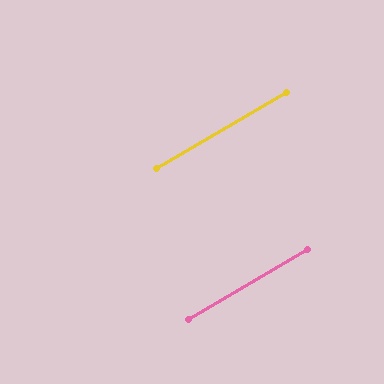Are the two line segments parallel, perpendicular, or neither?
Parallel — their directions differ by only 0.0°.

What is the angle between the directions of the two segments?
Approximately 0 degrees.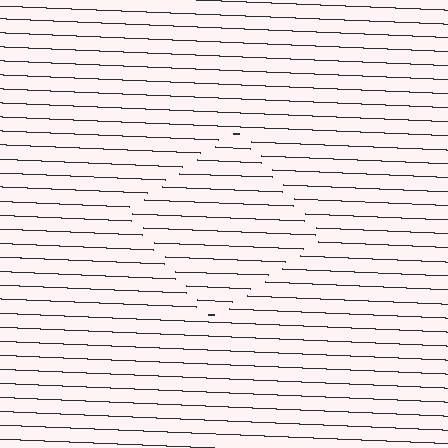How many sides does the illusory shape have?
4 sides — the line-ends trace a square.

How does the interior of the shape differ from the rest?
The interior of the shape contains the same grating, shifted by half a period — the contour is defined by the phase discontinuity where line-ends from the inner and outer gratings abut.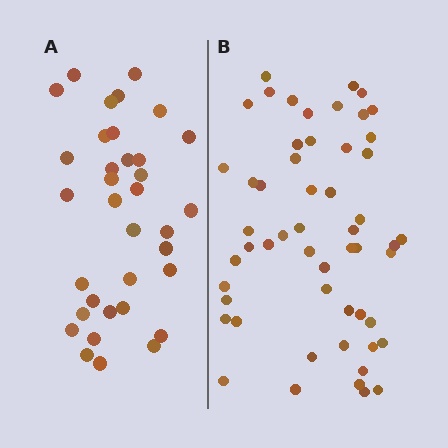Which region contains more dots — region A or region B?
Region B (the right region) has more dots.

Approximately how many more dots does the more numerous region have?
Region B has approximately 20 more dots than region A.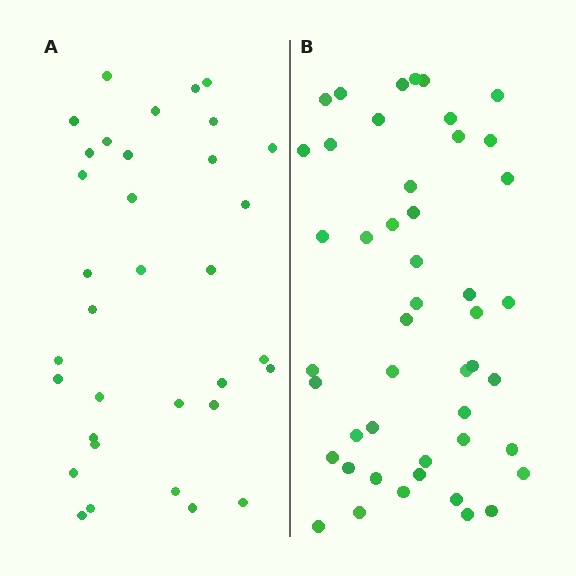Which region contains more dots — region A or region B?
Region B (the right region) has more dots.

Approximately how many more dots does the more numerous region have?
Region B has approximately 15 more dots than region A.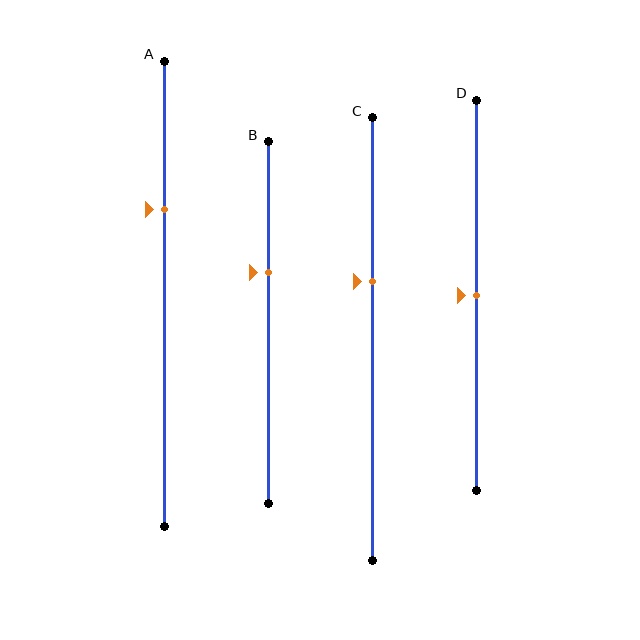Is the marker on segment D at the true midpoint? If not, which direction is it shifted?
Yes, the marker on segment D is at the true midpoint.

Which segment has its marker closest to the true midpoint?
Segment D has its marker closest to the true midpoint.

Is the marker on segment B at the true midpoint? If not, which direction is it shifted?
No, the marker on segment B is shifted upward by about 14% of the segment length.